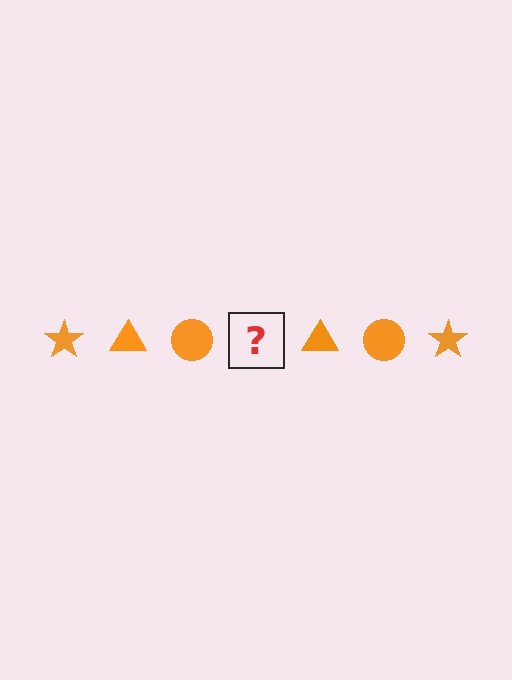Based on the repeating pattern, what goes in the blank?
The blank should be an orange star.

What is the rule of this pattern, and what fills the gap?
The rule is that the pattern cycles through star, triangle, circle shapes in orange. The gap should be filled with an orange star.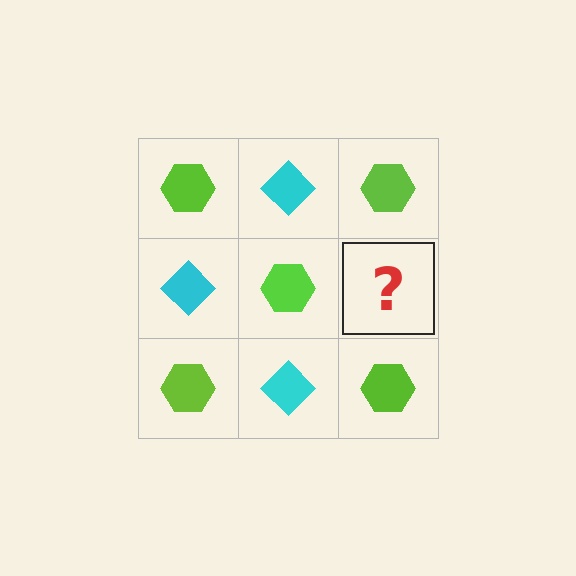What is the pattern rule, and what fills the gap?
The rule is that it alternates lime hexagon and cyan diamond in a checkerboard pattern. The gap should be filled with a cyan diamond.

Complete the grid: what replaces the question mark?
The question mark should be replaced with a cyan diamond.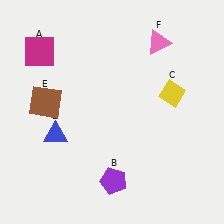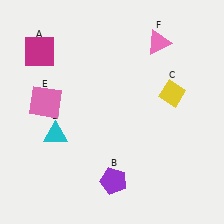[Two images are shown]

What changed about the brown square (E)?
In Image 1, E is brown. In Image 2, it changed to pink.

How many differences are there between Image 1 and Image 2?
There are 2 differences between the two images.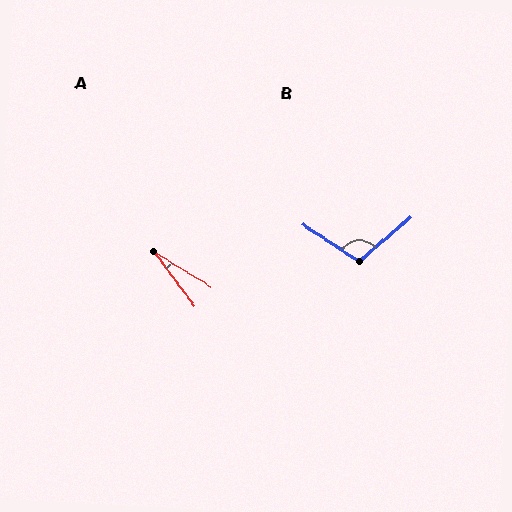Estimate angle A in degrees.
Approximately 22 degrees.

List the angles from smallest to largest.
A (22°), B (106°).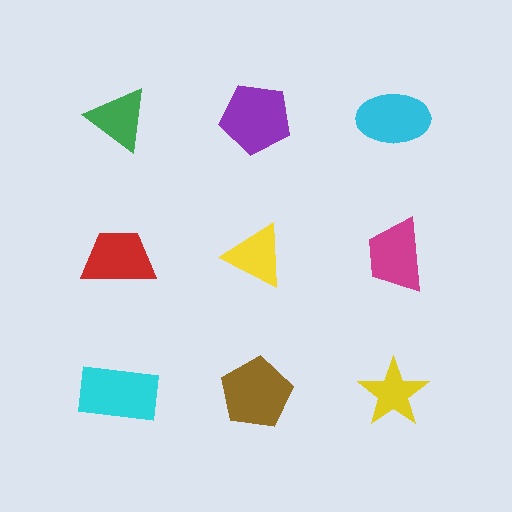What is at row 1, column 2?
A purple pentagon.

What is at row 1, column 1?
A green triangle.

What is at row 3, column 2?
A brown pentagon.